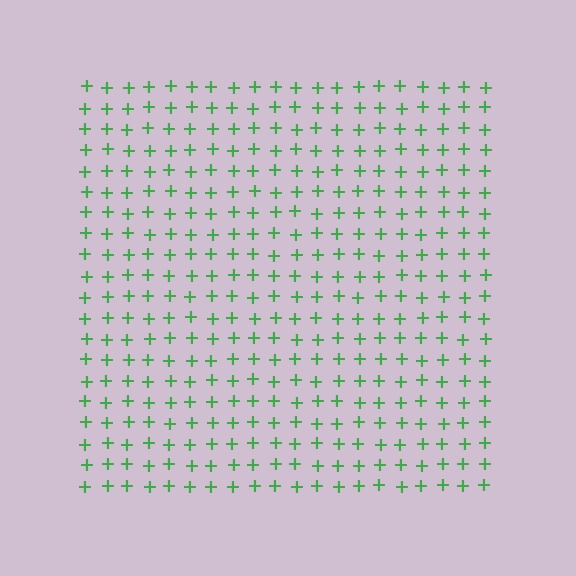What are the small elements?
The small elements are plus signs.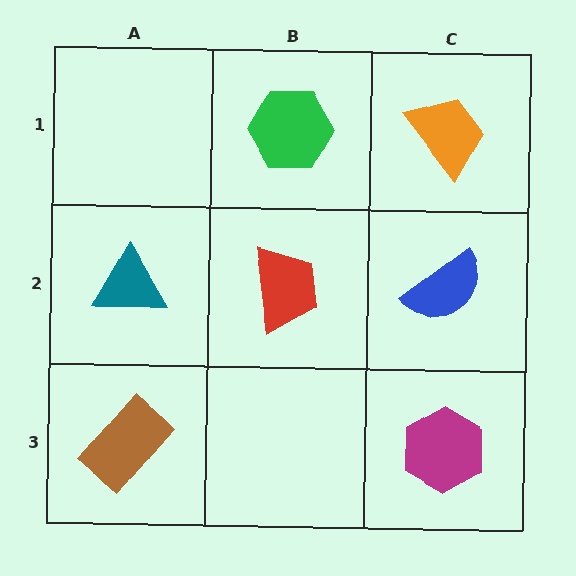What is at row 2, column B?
A red trapezoid.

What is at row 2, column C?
A blue semicircle.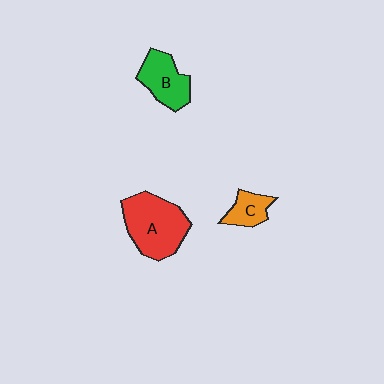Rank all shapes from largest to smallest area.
From largest to smallest: A (red), B (green), C (orange).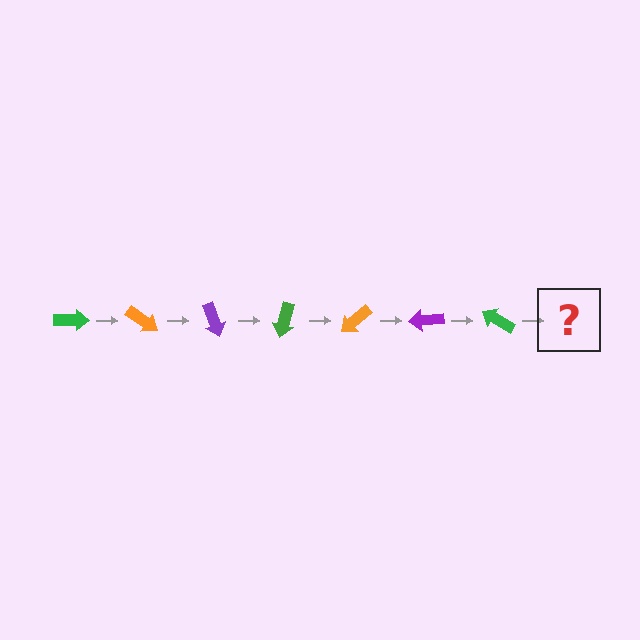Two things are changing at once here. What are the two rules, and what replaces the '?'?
The two rules are that it rotates 35 degrees each step and the color cycles through green, orange, and purple. The '?' should be an orange arrow, rotated 245 degrees from the start.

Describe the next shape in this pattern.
It should be an orange arrow, rotated 245 degrees from the start.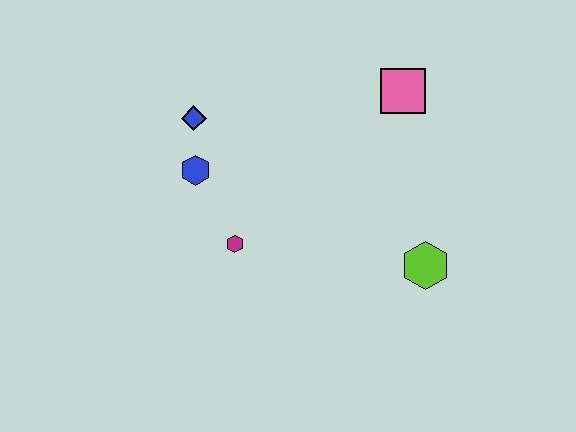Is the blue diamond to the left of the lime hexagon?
Yes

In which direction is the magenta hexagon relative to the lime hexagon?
The magenta hexagon is to the left of the lime hexagon.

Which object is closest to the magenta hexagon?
The blue hexagon is closest to the magenta hexagon.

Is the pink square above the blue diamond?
Yes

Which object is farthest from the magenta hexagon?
The pink square is farthest from the magenta hexagon.